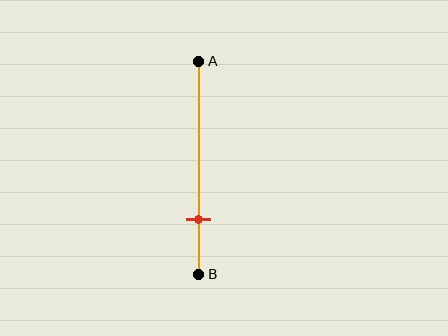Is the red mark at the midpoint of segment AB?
No, the mark is at about 75% from A, not at the 50% midpoint.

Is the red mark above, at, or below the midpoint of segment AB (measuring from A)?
The red mark is below the midpoint of segment AB.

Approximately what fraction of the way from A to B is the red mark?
The red mark is approximately 75% of the way from A to B.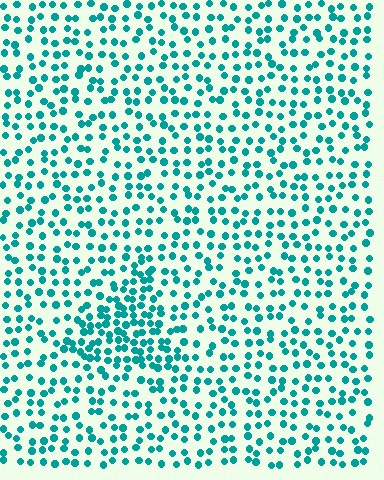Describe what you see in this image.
The image contains small teal elements arranged at two different densities. A triangle-shaped region is visible where the elements are more densely packed than the surrounding area.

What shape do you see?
I see a triangle.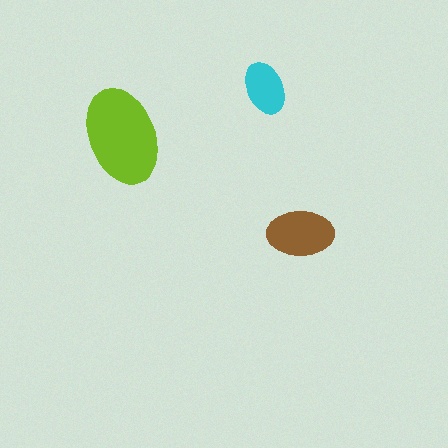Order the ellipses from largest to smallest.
the lime one, the brown one, the cyan one.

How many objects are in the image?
There are 3 objects in the image.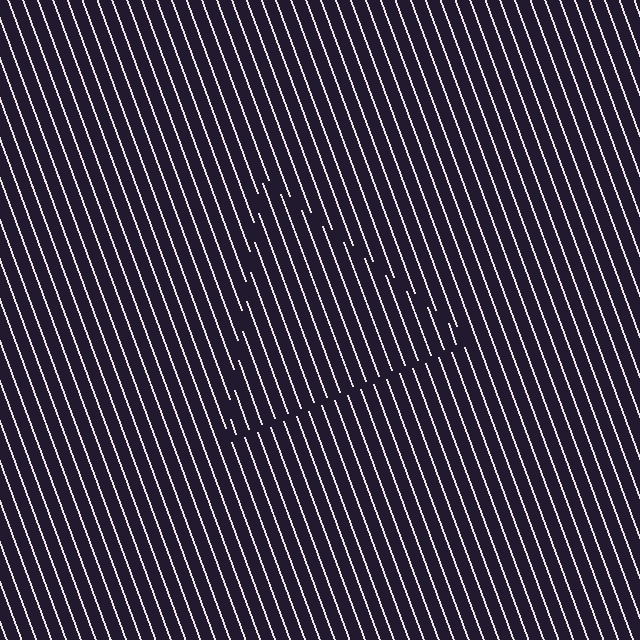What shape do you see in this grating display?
An illusory triangle. The interior of the shape contains the same grating, shifted by half a period — the contour is defined by the phase discontinuity where line-ends from the inner and outer gratings abut.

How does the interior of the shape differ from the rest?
The interior of the shape contains the same grating, shifted by half a period — the contour is defined by the phase discontinuity where line-ends from the inner and outer gratings abut.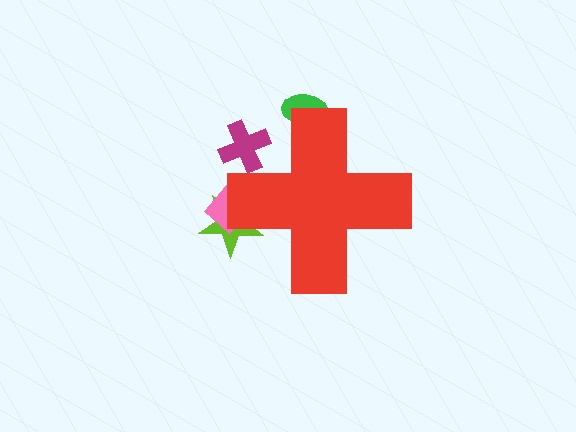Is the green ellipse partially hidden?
Yes, the green ellipse is partially hidden behind the red cross.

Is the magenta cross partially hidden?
Yes, the magenta cross is partially hidden behind the red cross.